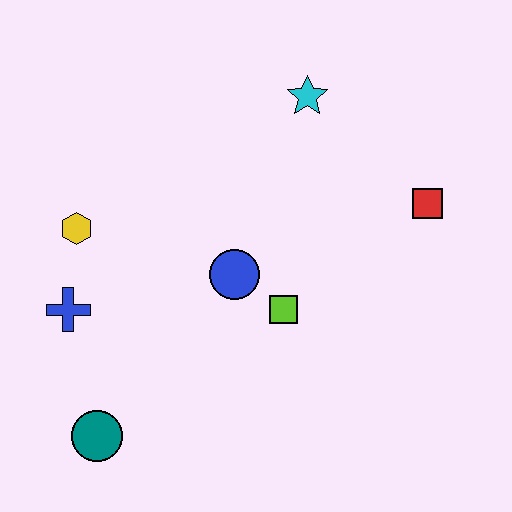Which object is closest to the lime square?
The blue circle is closest to the lime square.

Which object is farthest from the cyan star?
The teal circle is farthest from the cyan star.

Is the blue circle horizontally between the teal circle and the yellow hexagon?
No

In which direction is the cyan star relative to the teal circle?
The cyan star is above the teal circle.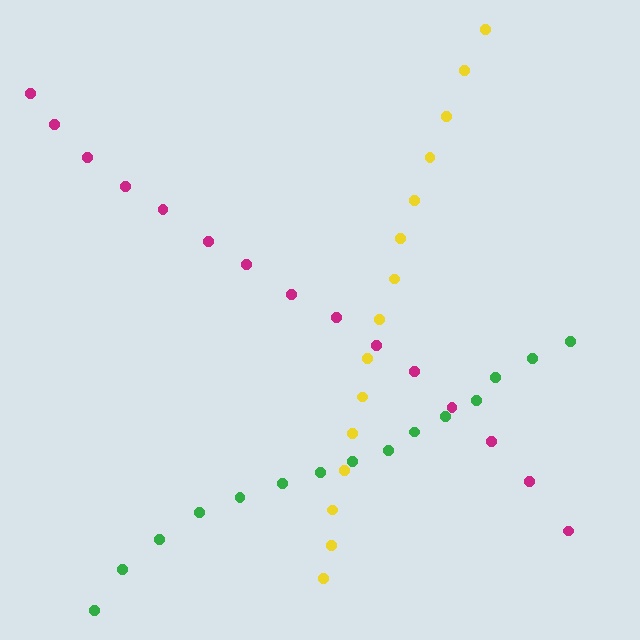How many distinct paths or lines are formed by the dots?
There are 3 distinct paths.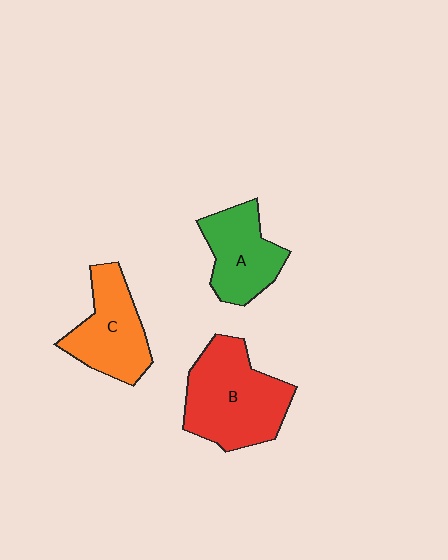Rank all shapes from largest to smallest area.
From largest to smallest: B (red), C (orange), A (green).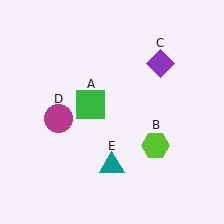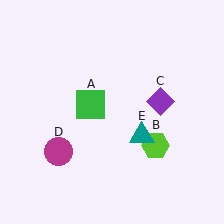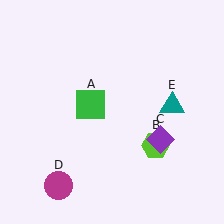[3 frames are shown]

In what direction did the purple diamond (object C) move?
The purple diamond (object C) moved down.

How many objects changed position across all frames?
3 objects changed position: purple diamond (object C), magenta circle (object D), teal triangle (object E).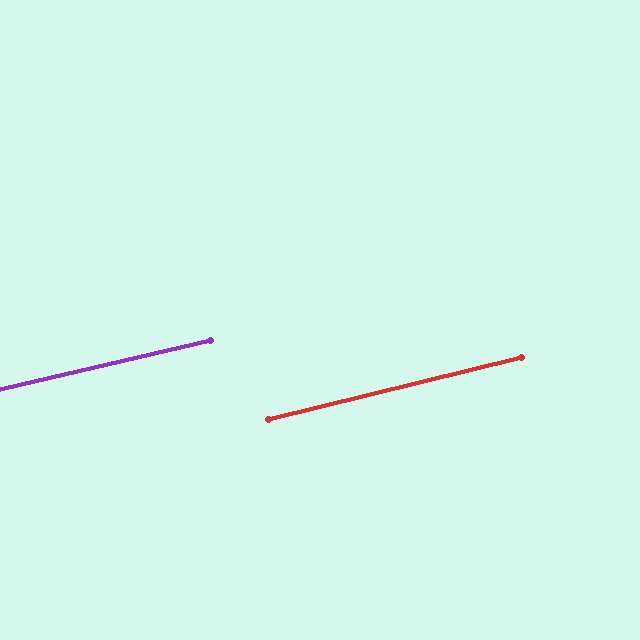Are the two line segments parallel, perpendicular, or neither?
Parallel — their directions differ by only 0.7°.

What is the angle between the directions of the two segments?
Approximately 1 degree.